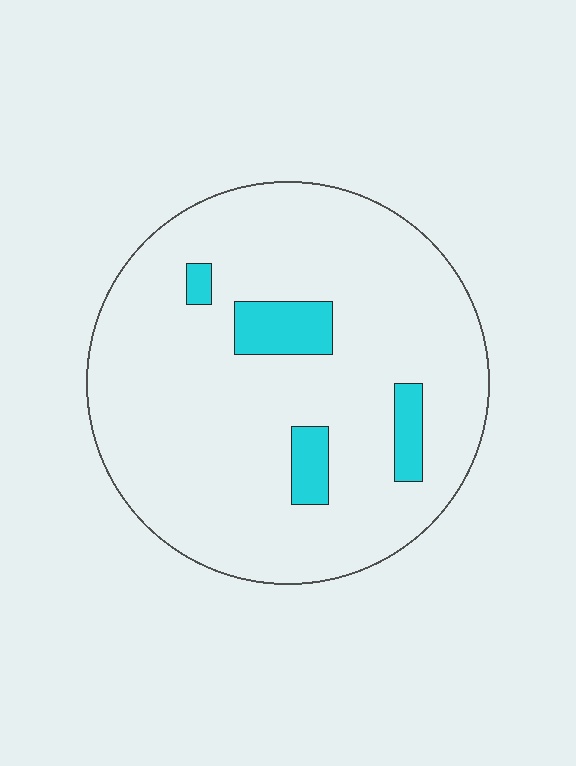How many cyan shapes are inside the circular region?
4.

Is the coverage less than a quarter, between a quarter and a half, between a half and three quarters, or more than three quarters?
Less than a quarter.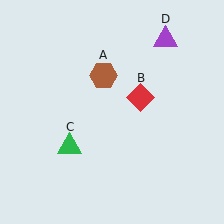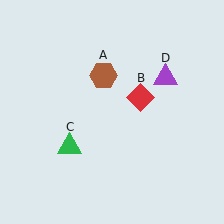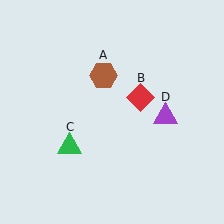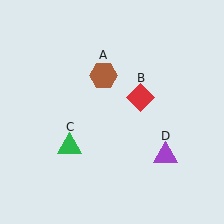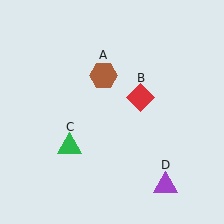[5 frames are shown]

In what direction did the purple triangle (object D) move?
The purple triangle (object D) moved down.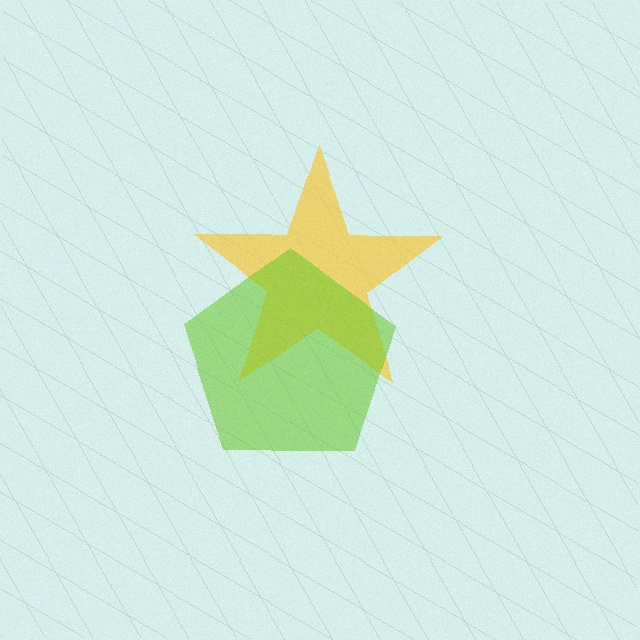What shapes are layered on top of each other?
The layered shapes are: a yellow star, a lime pentagon.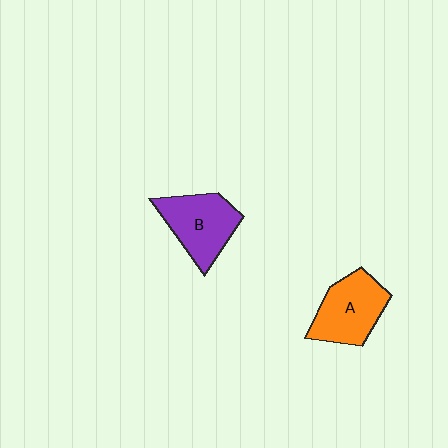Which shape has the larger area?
Shape B (purple).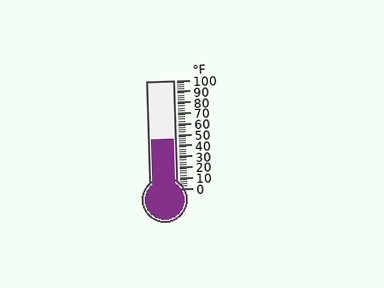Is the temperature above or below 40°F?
The temperature is above 40°F.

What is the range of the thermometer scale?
The thermometer scale ranges from 0°F to 100°F.